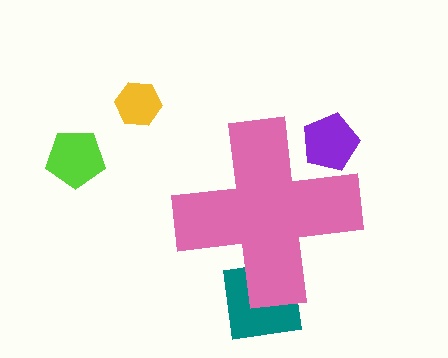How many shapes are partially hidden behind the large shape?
2 shapes are partially hidden.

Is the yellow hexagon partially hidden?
No, the yellow hexagon is fully visible.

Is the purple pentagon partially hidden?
Yes, the purple pentagon is partially hidden behind the pink cross.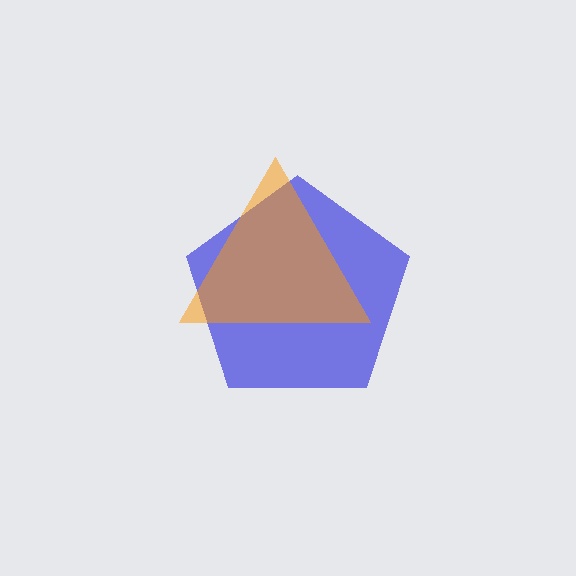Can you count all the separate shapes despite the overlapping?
Yes, there are 2 separate shapes.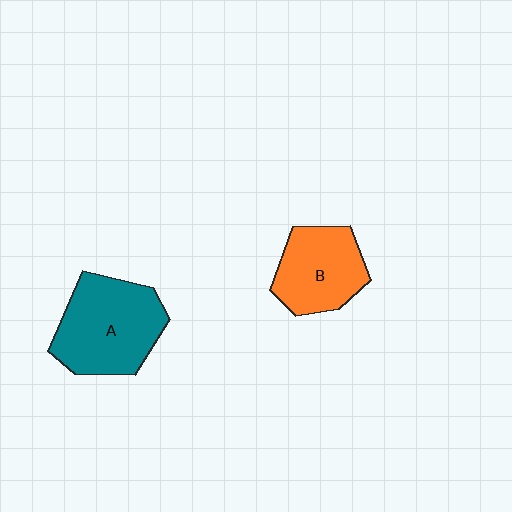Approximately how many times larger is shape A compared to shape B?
Approximately 1.3 times.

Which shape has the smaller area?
Shape B (orange).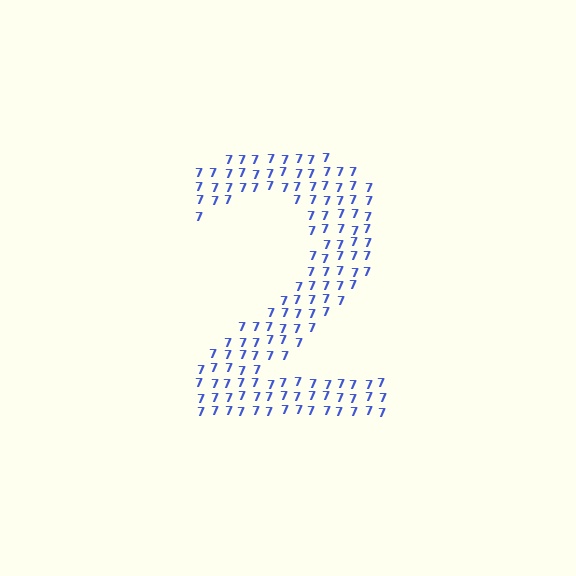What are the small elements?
The small elements are digit 7's.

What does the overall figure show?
The overall figure shows the digit 2.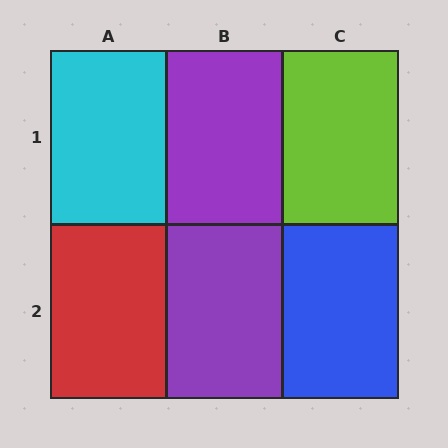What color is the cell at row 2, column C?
Blue.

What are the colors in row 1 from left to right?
Cyan, purple, lime.